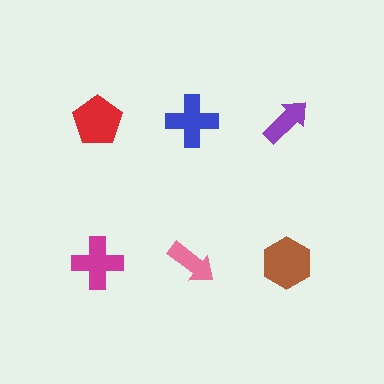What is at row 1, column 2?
A blue cross.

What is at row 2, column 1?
A magenta cross.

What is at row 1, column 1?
A red pentagon.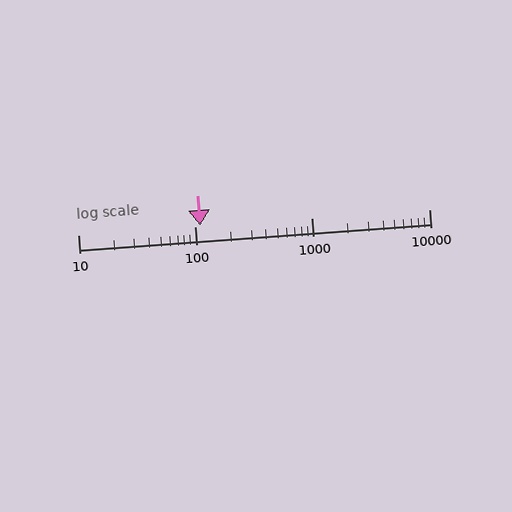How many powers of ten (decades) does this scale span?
The scale spans 3 decades, from 10 to 10000.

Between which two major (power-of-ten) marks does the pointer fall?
The pointer is between 100 and 1000.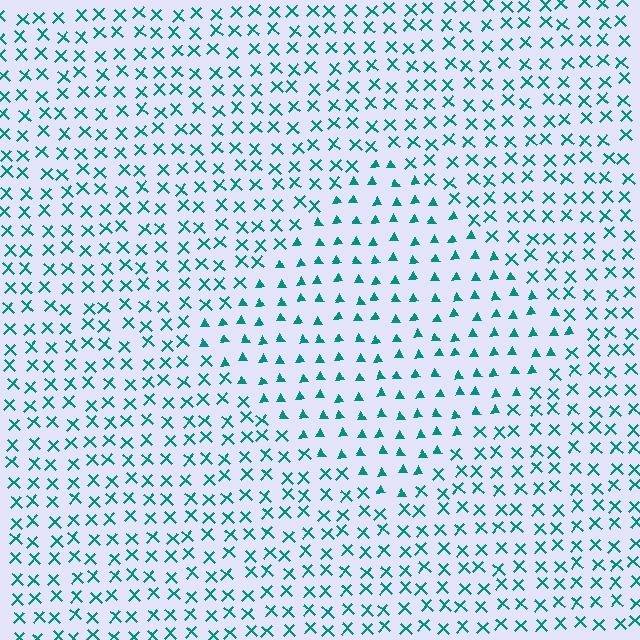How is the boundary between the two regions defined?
The boundary is defined by a change in element shape: triangles inside vs. X marks outside. All elements share the same color and spacing.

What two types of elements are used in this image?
The image uses triangles inside the diamond region and X marks outside it.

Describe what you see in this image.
The image is filled with small teal elements arranged in a uniform grid. A diamond-shaped region contains triangles, while the surrounding area contains X marks. The boundary is defined purely by the change in element shape.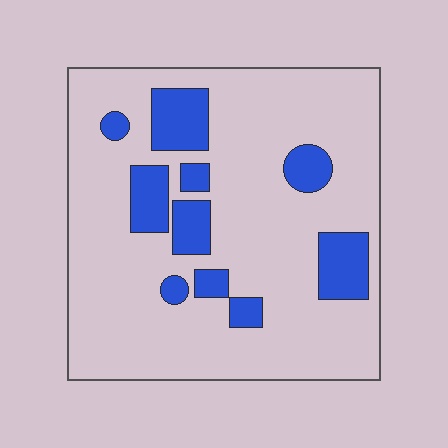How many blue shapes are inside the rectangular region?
10.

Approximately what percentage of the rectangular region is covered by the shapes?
Approximately 20%.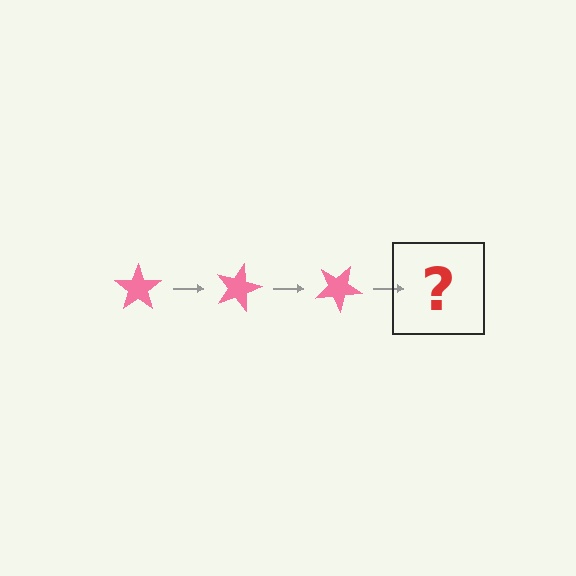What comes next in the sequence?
The next element should be a pink star rotated 45 degrees.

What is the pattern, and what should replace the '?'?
The pattern is that the star rotates 15 degrees each step. The '?' should be a pink star rotated 45 degrees.